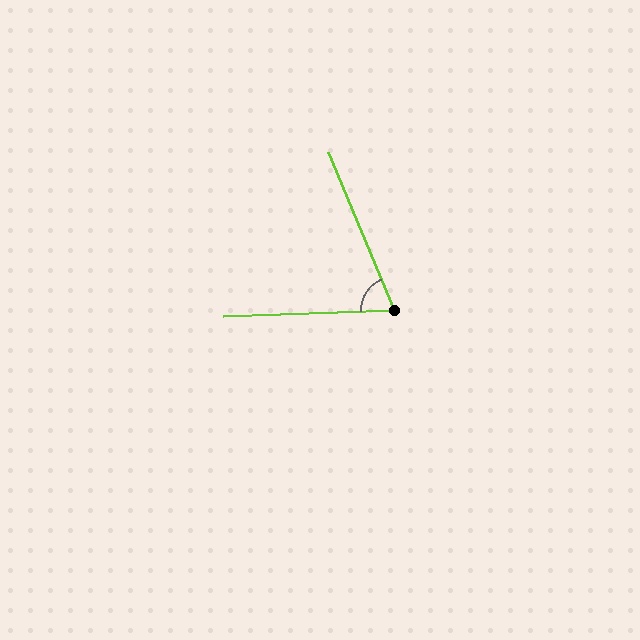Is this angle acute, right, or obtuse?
It is acute.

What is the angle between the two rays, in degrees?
Approximately 70 degrees.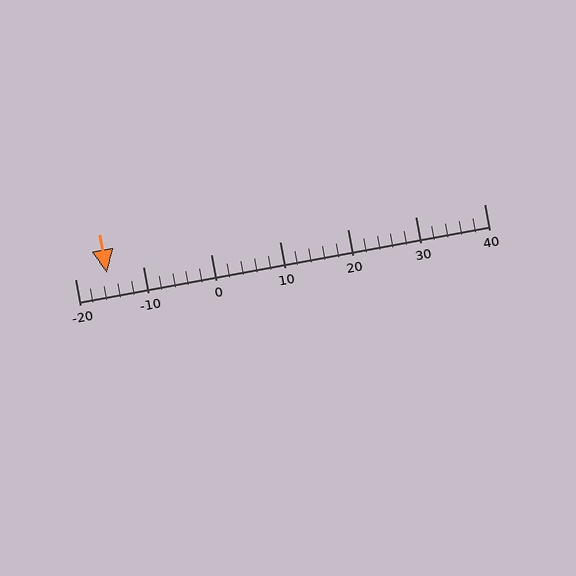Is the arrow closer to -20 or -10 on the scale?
The arrow is closer to -20.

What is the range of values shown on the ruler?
The ruler shows values from -20 to 40.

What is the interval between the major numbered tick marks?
The major tick marks are spaced 10 units apart.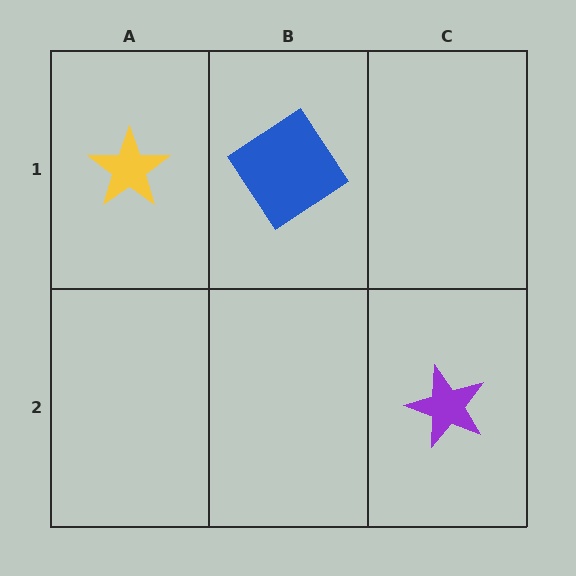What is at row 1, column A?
A yellow star.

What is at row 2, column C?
A purple star.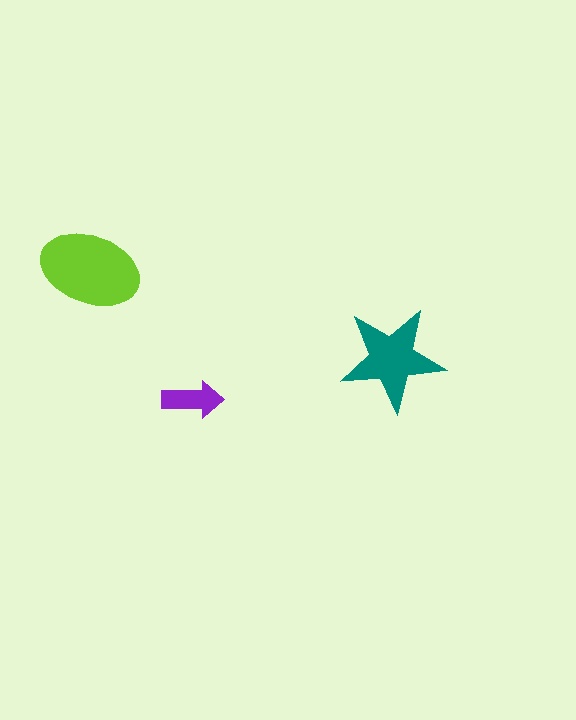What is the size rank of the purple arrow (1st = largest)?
3rd.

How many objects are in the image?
There are 3 objects in the image.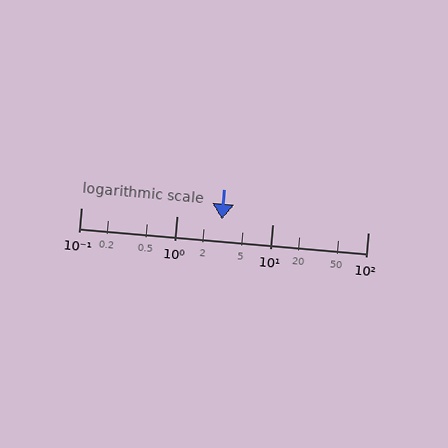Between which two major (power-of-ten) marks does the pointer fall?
The pointer is between 1 and 10.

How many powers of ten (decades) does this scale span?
The scale spans 3 decades, from 0.1 to 100.